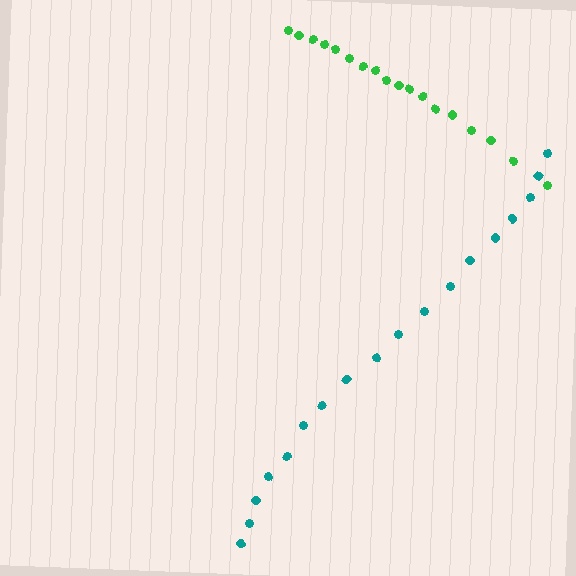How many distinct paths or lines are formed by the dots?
There are 2 distinct paths.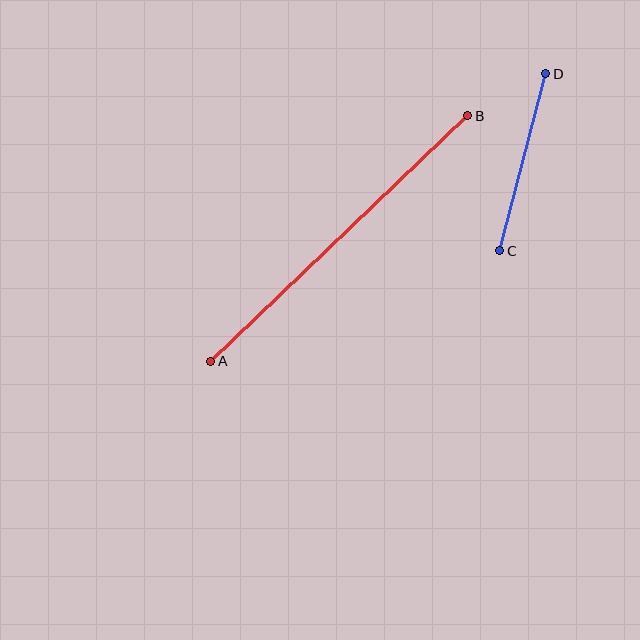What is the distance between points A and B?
The distance is approximately 355 pixels.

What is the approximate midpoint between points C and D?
The midpoint is at approximately (523, 162) pixels.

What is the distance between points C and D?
The distance is approximately 183 pixels.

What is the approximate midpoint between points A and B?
The midpoint is at approximately (339, 238) pixels.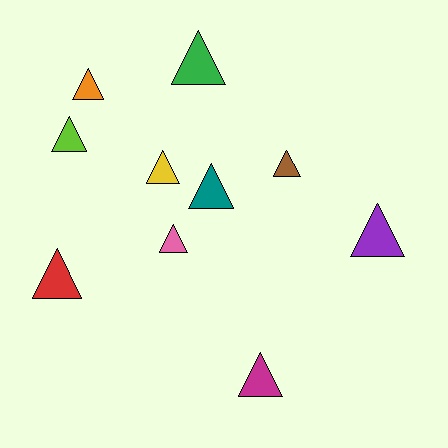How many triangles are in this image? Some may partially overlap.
There are 10 triangles.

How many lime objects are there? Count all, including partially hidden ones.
There is 1 lime object.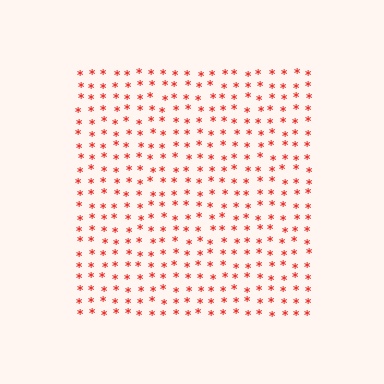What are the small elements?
The small elements are asterisks.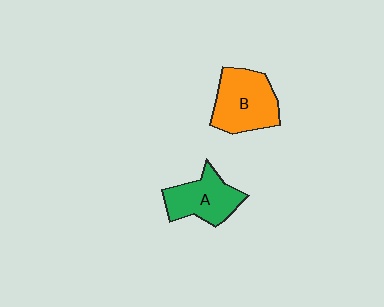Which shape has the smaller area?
Shape A (green).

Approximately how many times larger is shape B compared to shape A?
Approximately 1.2 times.